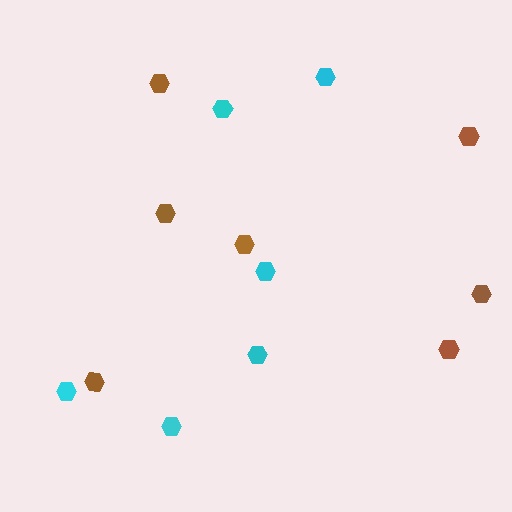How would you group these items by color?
There are 2 groups: one group of cyan hexagons (6) and one group of brown hexagons (7).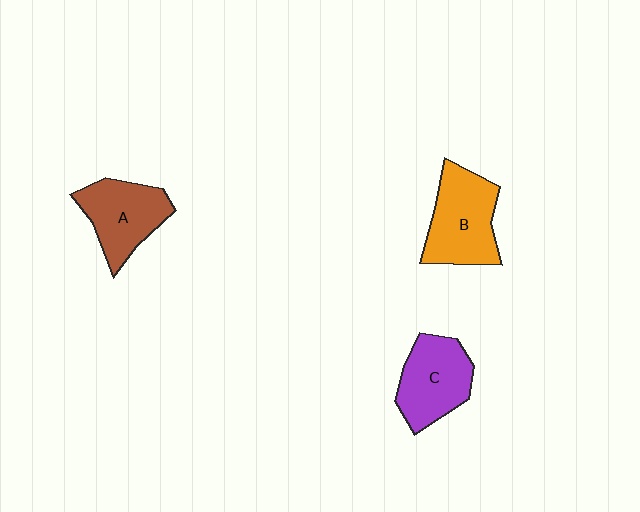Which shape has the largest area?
Shape B (orange).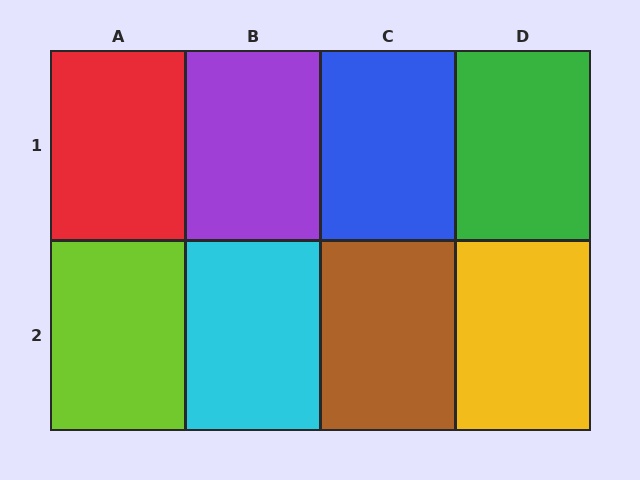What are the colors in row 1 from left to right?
Red, purple, blue, green.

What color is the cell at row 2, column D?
Yellow.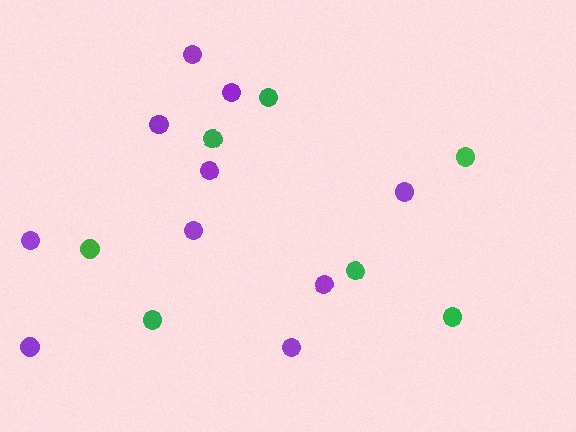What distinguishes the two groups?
There are 2 groups: one group of green circles (7) and one group of purple circles (10).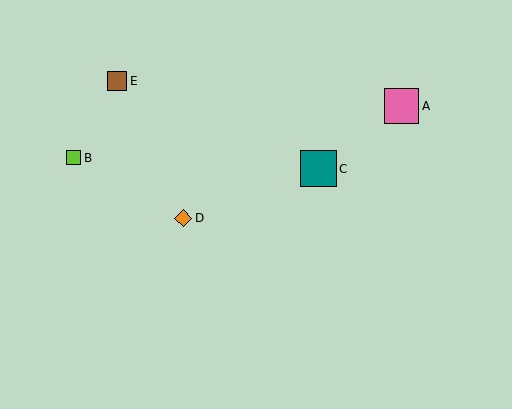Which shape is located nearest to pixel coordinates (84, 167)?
The lime square (labeled B) at (74, 158) is nearest to that location.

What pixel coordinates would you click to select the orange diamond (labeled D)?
Click at (183, 218) to select the orange diamond D.